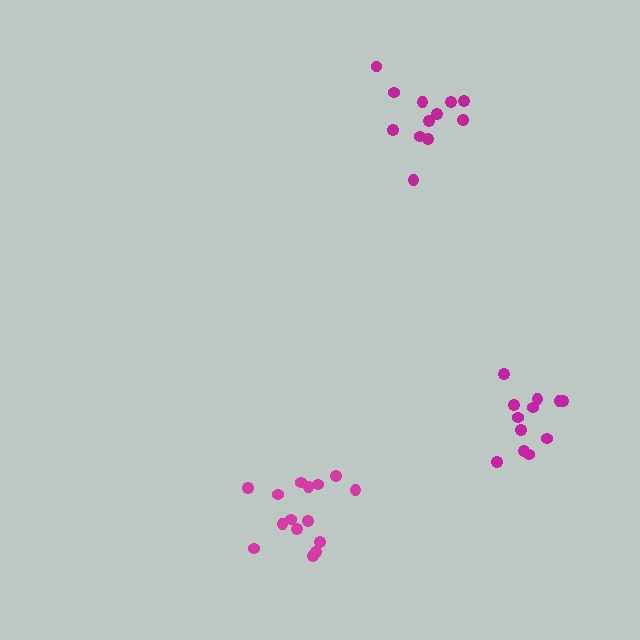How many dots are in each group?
Group 1: 12 dots, Group 2: 15 dots, Group 3: 12 dots (39 total).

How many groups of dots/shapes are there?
There are 3 groups.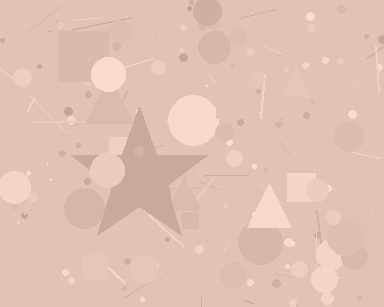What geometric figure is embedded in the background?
A star is embedded in the background.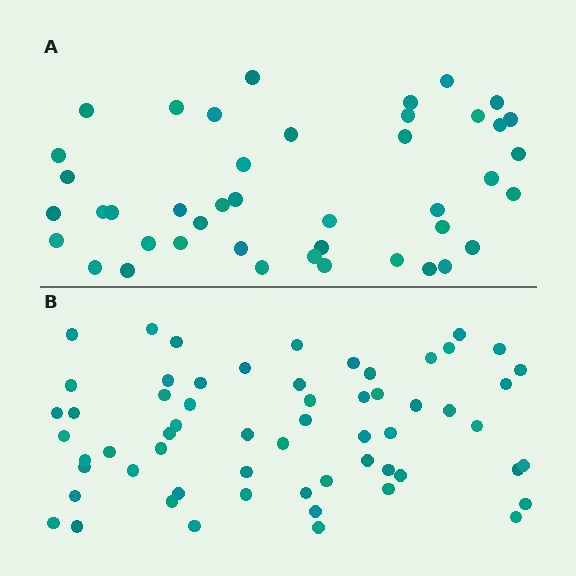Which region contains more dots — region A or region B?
Region B (the bottom region) has more dots.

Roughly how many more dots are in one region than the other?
Region B has approximately 15 more dots than region A.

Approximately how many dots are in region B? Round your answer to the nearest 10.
About 60 dots.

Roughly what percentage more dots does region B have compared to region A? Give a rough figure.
About 40% more.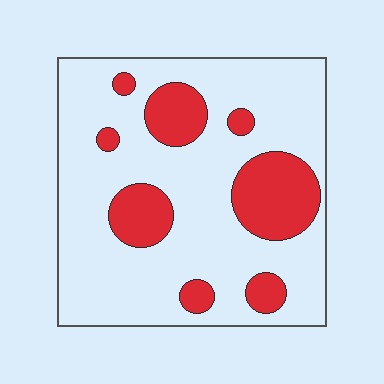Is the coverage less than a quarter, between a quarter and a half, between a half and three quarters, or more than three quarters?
Less than a quarter.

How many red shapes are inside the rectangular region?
8.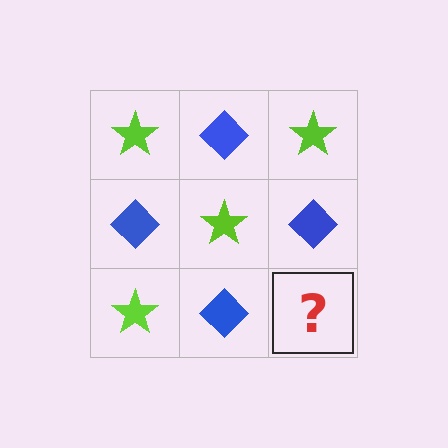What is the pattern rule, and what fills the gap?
The rule is that it alternates lime star and blue diamond in a checkerboard pattern. The gap should be filled with a lime star.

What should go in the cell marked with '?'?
The missing cell should contain a lime star.